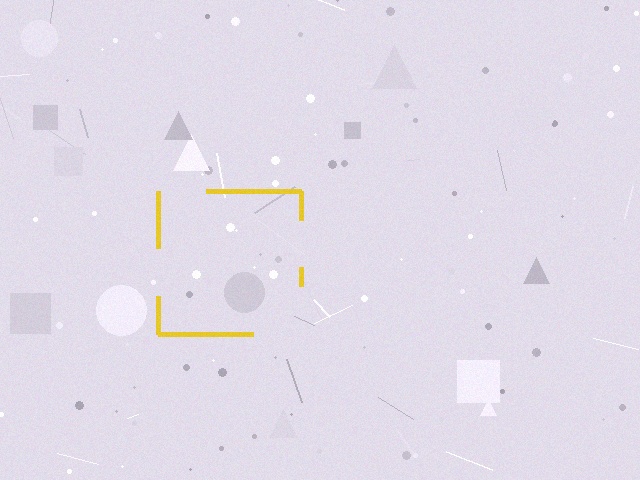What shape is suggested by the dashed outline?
The dashed outline suggests a square.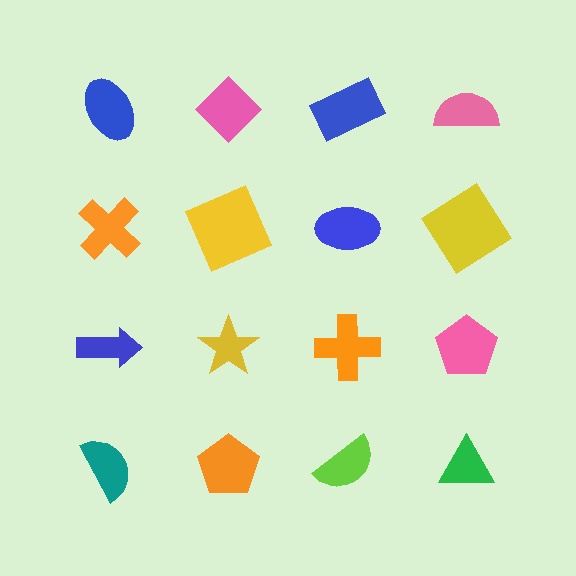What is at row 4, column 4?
A green triangle.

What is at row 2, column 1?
An orange cross.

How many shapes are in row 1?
4 shapes.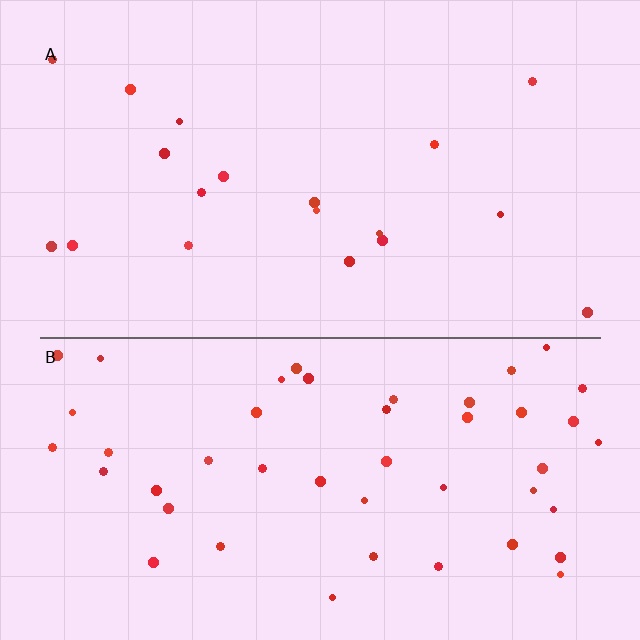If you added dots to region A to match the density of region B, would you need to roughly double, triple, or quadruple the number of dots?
Approximately double.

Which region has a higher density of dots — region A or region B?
B (the bottom).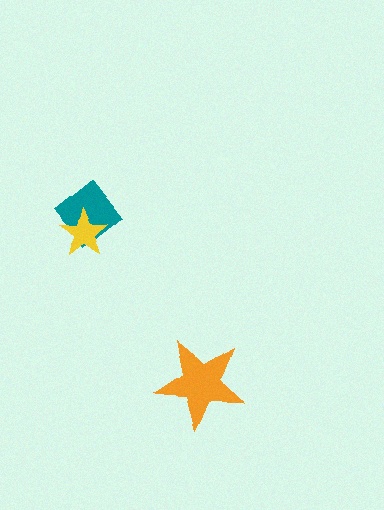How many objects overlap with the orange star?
0 objects overlap with the orange star.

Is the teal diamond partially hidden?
Yes, it is partially covered by another shape.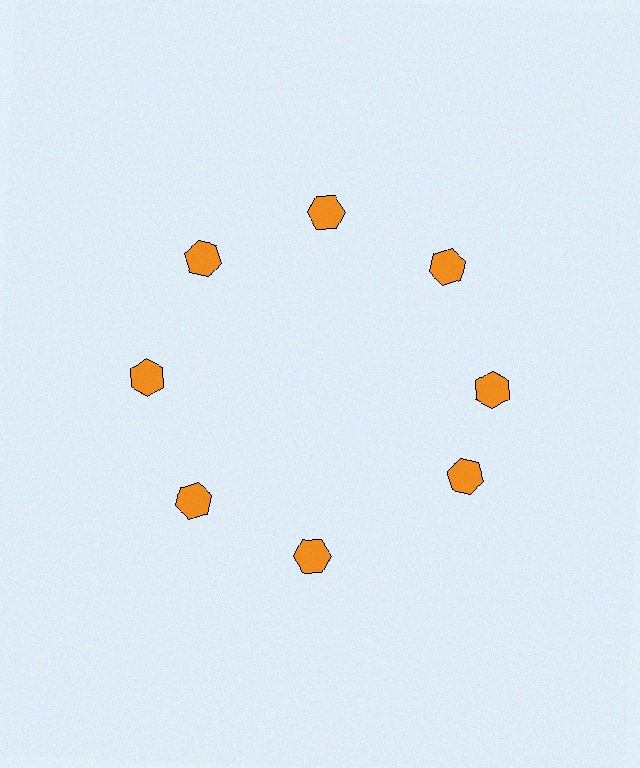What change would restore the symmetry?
The symmetry would be restored by rotating it back into even spacing with its neighbors so that all 8 hexagons sit at equal angles and equal distance from the center.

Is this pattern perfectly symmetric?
No. The 8 orange hexagons are arranged in a ring, but one element near the 4 o'clock position is rotated out of alignment along the ring, breaking the 8-fold rotational symmetry.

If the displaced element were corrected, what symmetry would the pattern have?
It would have 8-fold rotational symmetry — the pattern would map onto itself every 45 degrees.